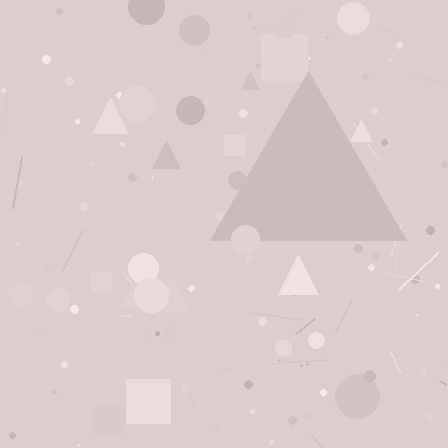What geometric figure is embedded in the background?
A triangle is embedded in the background.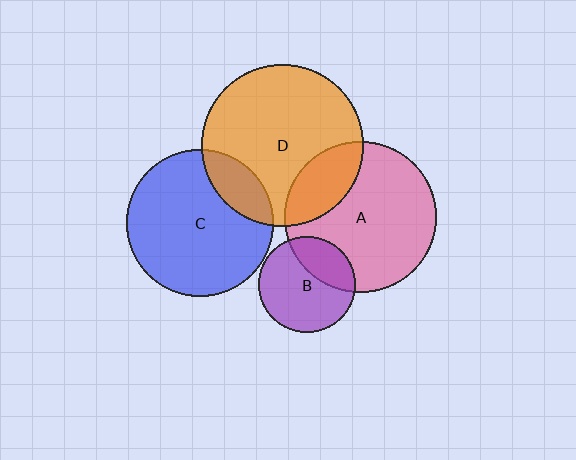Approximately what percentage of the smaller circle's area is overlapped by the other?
Approximately 30%.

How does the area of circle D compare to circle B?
Approximately 2.8 times.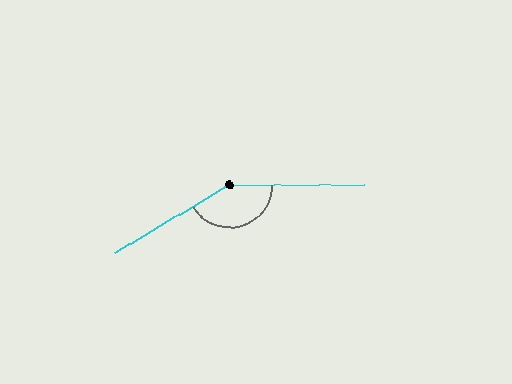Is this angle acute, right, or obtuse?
It is obtuse.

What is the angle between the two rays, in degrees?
Approximately 149 degrees.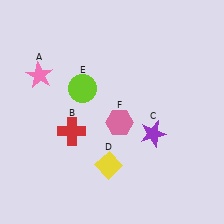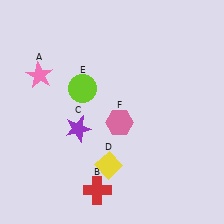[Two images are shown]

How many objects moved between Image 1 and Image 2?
2 objects moved between the two images.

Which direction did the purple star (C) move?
The purple star (C) moved left.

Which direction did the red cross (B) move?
The red cross (B) moved down.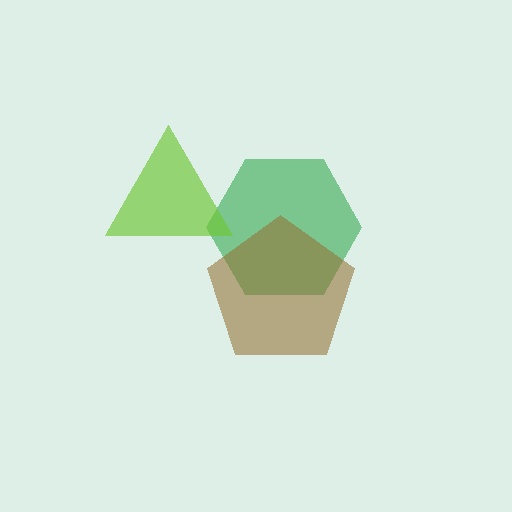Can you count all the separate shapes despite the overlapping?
Yes, there are 3 separate shapes.